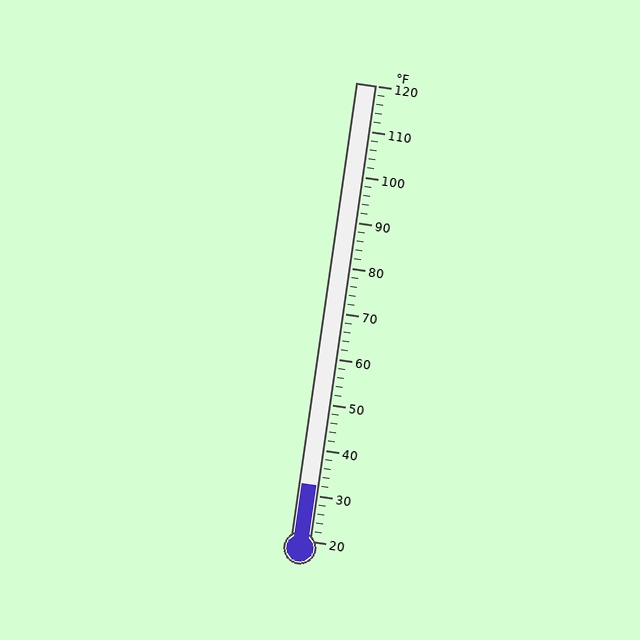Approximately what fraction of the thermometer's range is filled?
The thermometer is filled to approximately 10% of its range.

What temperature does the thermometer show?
The thermometer shows approximately 32°F.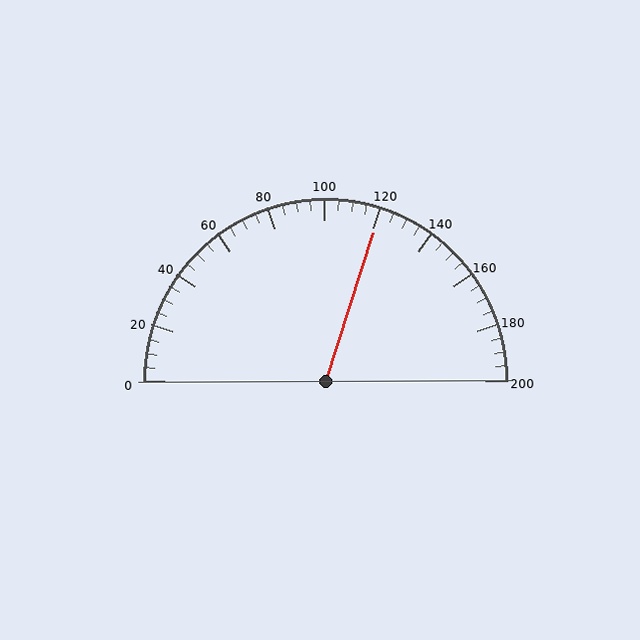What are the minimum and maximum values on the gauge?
The gauge ranges from 0 to 200.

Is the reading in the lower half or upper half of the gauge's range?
The reading is in the upper half of the range (0 to 200).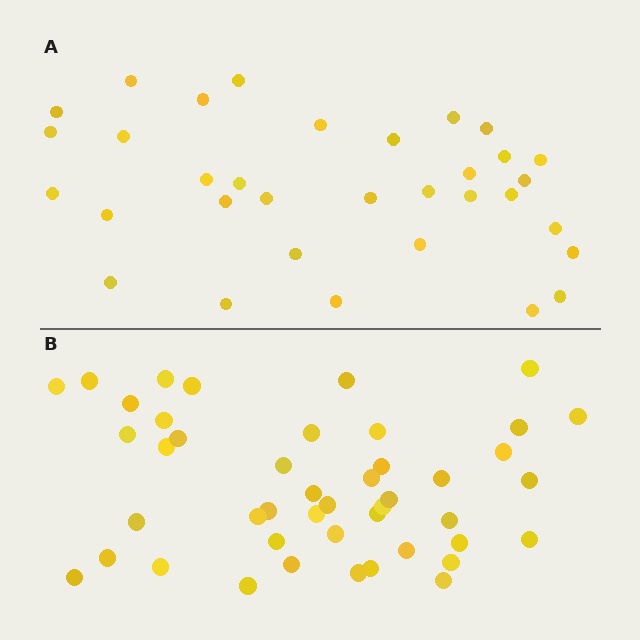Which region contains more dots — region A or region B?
Region B (the bottom region) has more dots.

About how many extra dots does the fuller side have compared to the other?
Region B has roughly 12 or so more dots than region A.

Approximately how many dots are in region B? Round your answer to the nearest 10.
About 40 dots. (The exact count is 45, which rounds to 40.)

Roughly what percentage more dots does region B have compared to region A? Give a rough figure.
About 35% more.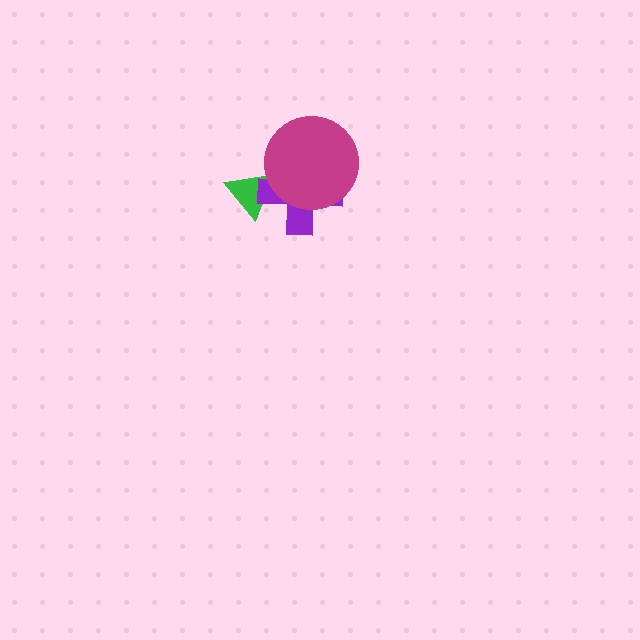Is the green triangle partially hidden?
Yes, it is partially covered by another shape.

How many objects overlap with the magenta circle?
2 objects overlap with the magenta circle.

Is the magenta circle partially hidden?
No, no other shape covers it.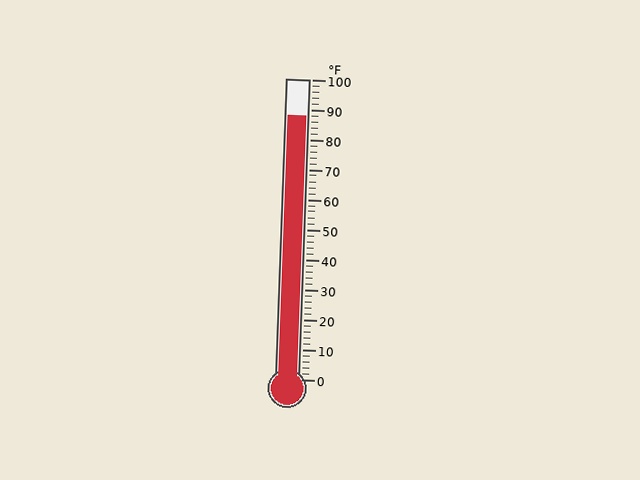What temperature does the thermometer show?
The thermometer shows approximately 88°F.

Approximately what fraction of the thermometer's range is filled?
The thermometer is filled to approximately 90% of its range.